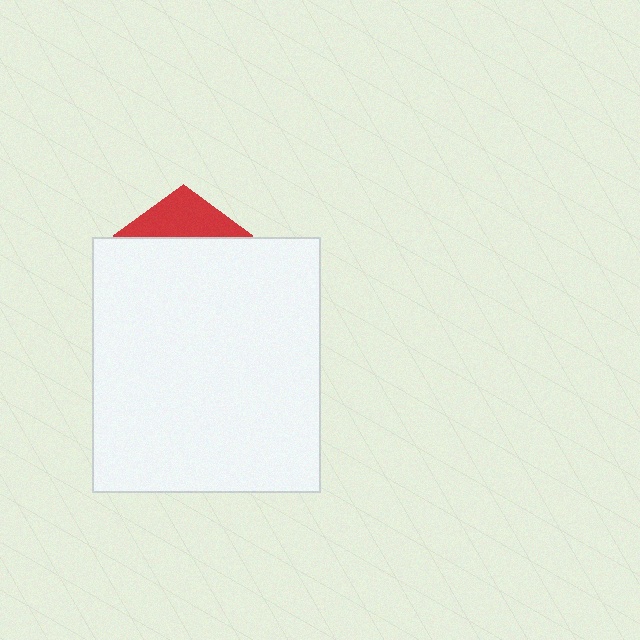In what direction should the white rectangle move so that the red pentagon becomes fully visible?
The white rectangle should move down. That is the shortest direction to clear the overlap and leave the red pentagon fully visible.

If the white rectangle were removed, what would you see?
You would see the complete red pentagon.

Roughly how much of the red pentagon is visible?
A small part of it is visible (roughly 30%).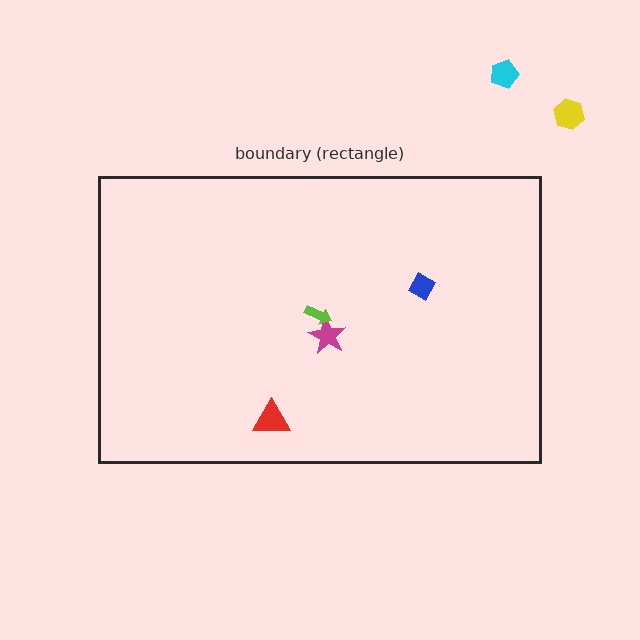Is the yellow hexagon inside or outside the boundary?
Outside.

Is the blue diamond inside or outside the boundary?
Inside.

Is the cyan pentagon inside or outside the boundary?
Outside.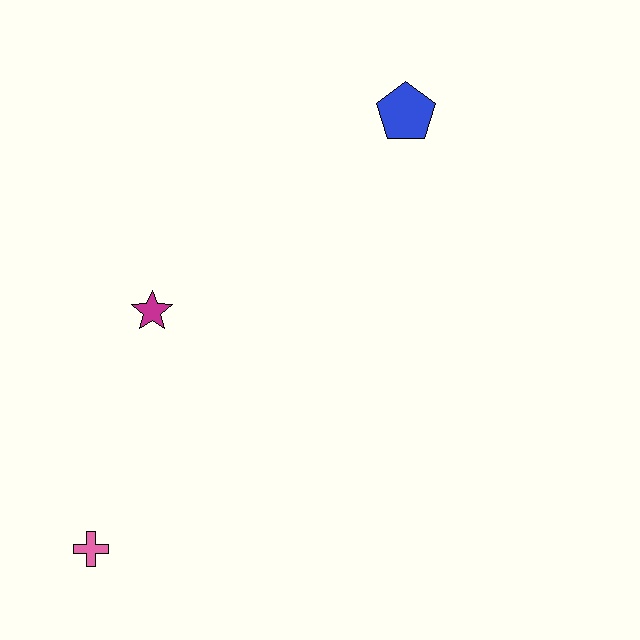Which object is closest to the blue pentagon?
The magenta star is closest to the blue pentagon.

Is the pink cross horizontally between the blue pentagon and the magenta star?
No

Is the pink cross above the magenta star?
No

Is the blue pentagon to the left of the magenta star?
No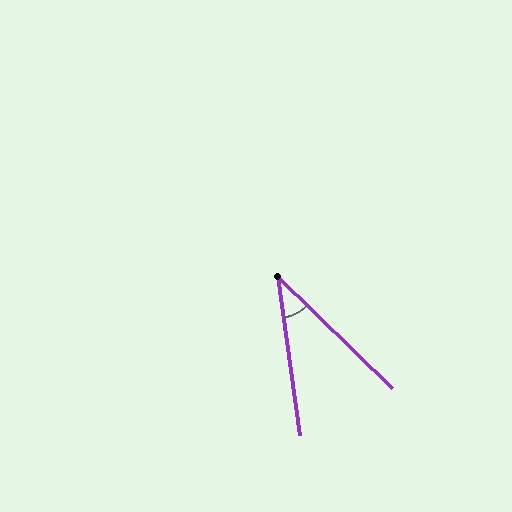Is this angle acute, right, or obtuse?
It is acute.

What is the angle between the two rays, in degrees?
Approximately 38 degrees.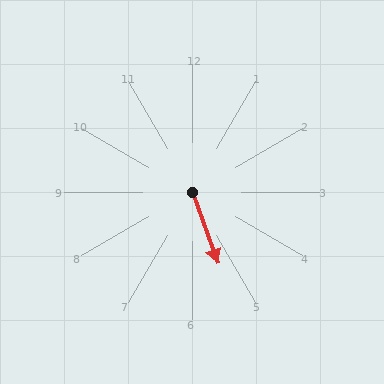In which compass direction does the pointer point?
South.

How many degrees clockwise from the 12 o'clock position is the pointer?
Approximately 160 degrees.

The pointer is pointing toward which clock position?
Roughly 5 o'clock.